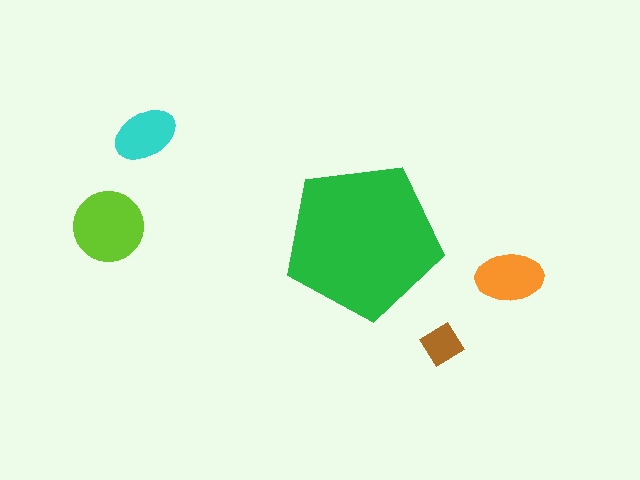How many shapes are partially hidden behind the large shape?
0 shapes are partially hidden.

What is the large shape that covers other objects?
A green pentagon.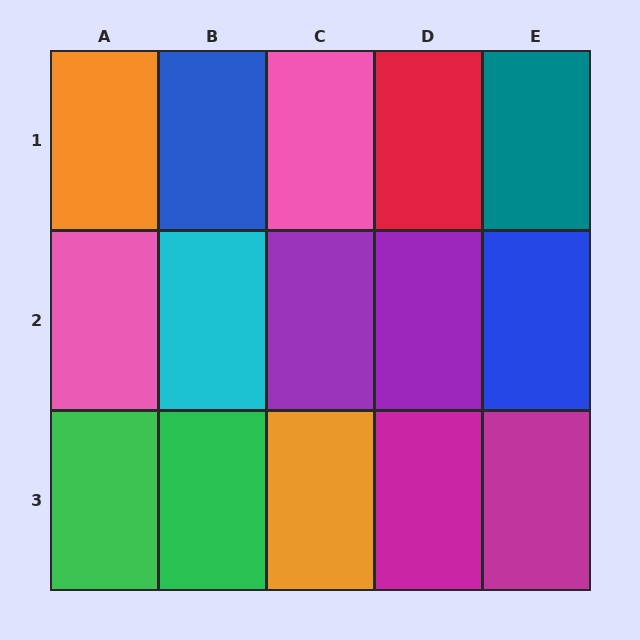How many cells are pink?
2 cells are pink.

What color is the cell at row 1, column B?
Blue.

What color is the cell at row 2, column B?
Cyan.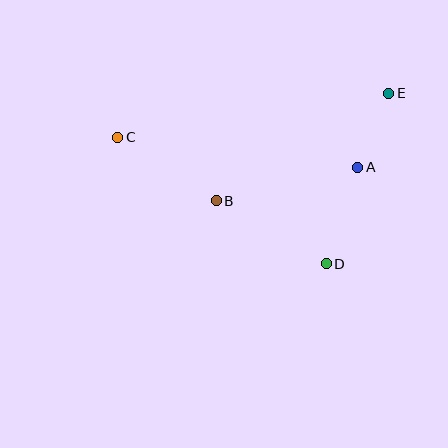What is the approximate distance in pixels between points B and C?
The distance between B and C is approximately 117 pixels.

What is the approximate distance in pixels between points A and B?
The distance between A and B is approximately 145 pixels.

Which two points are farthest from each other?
Points C and E are farthest from each other.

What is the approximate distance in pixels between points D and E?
The distance between D and E is approximately 182 pixels.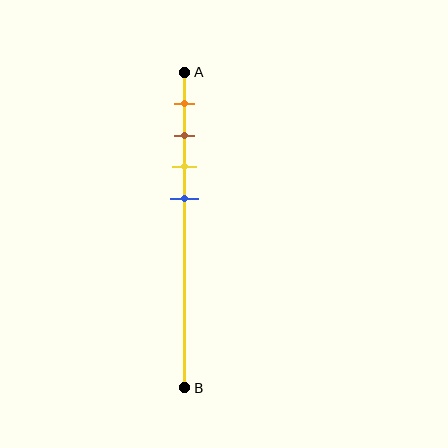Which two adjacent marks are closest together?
The brown and yellow marks are the closest adjacent pair.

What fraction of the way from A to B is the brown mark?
The brown mark is approximately 20% (0.2) of the way from A to B.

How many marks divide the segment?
There are 4 marks dividing the segment.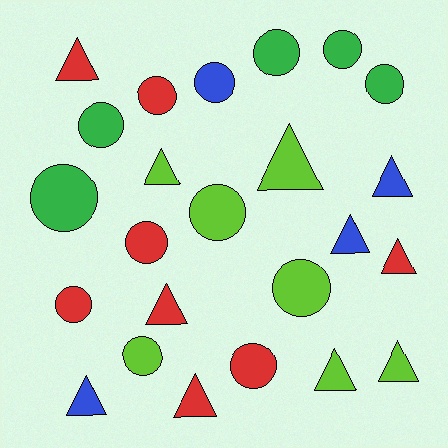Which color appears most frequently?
Red, with 8 objects.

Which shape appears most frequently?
Circle, with 13 objects.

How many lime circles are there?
There are 3 lime circles.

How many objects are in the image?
There are 24 objects.